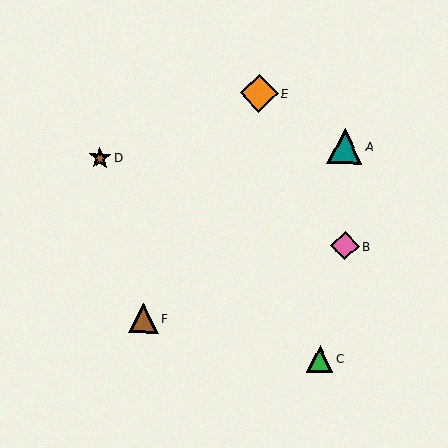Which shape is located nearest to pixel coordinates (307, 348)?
The green triangle (labeled C) at (320, 359) is nearest to that location.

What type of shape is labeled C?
Shape C is a green triangle.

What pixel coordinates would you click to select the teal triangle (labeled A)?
Click at (345, 146) to select the teal triangle A.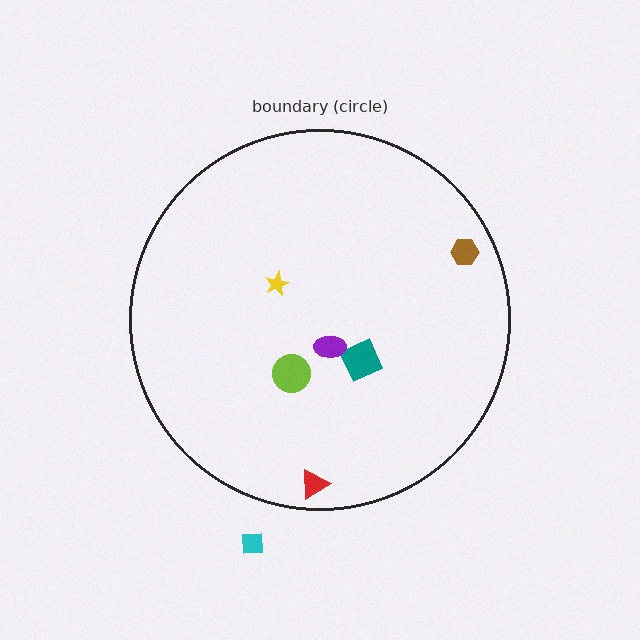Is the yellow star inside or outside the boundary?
Inside.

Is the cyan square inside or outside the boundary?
Outside.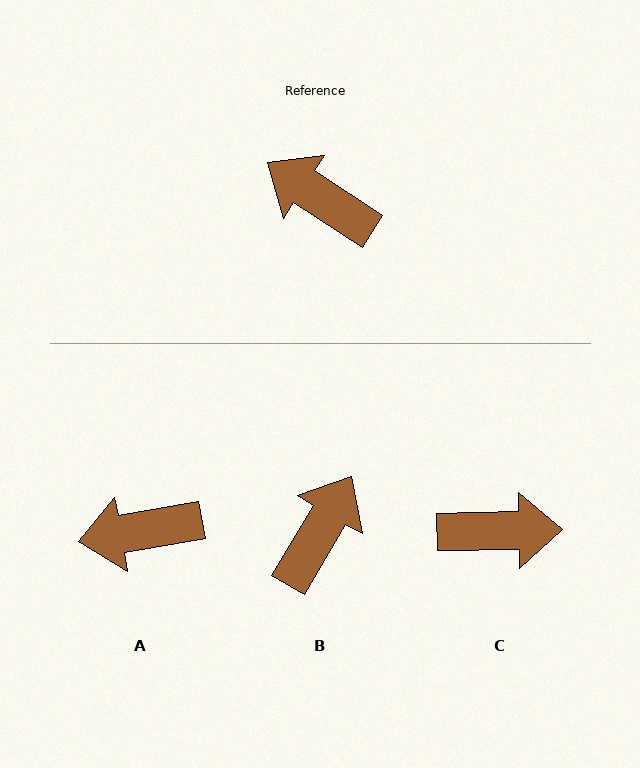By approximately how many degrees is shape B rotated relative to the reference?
Approximately 87 degrees clockwise.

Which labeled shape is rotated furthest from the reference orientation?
C, about 146 degrees away.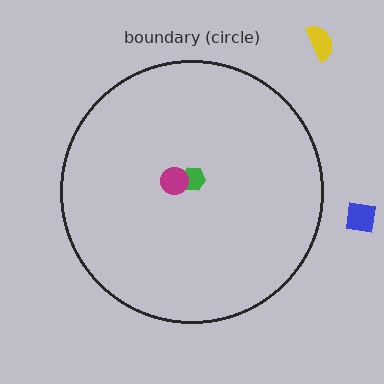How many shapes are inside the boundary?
2 inside, 2 outside.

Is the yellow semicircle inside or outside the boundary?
Outside.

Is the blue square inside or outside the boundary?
Outside.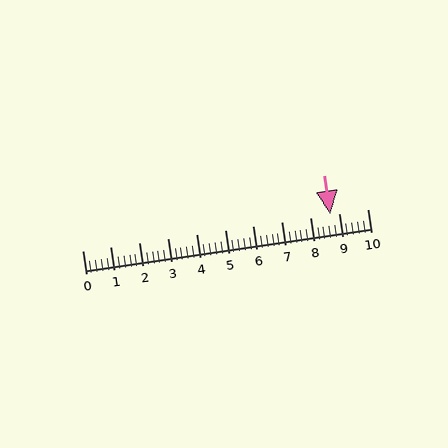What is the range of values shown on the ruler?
The ruler shows values from 0 to 10.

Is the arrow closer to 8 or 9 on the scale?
The arrow is closer to 9.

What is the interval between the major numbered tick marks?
The major tick marks are spaced 1 units apart.